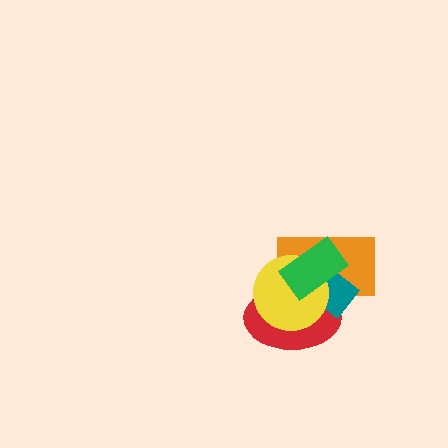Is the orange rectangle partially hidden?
Yes, it is partially covered by another shape.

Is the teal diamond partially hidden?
Yes, it is partially covered by another shape.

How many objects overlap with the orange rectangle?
4 objects overlap with the orange rectangle.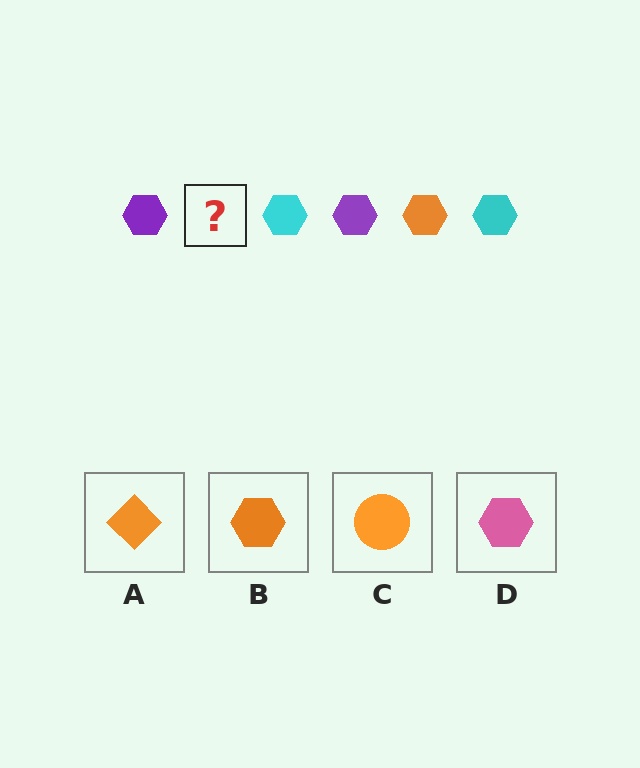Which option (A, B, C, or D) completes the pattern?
B.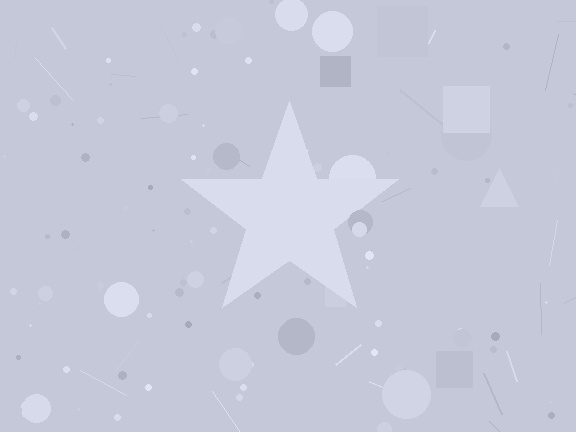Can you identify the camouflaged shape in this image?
The camouflaged shape is a star.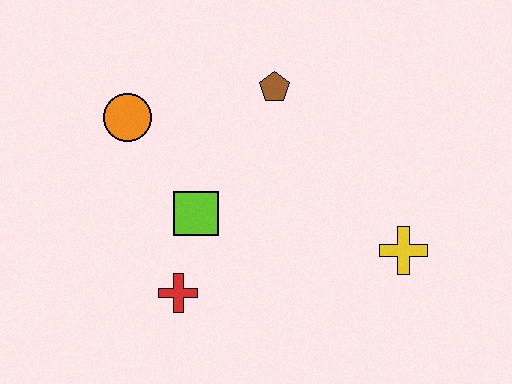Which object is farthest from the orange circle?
The yellow cross is farthest from the orange circle.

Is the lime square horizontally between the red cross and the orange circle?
No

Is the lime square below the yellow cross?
No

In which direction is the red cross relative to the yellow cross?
The red cross is to the left of the yellow cross.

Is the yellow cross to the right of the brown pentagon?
Yes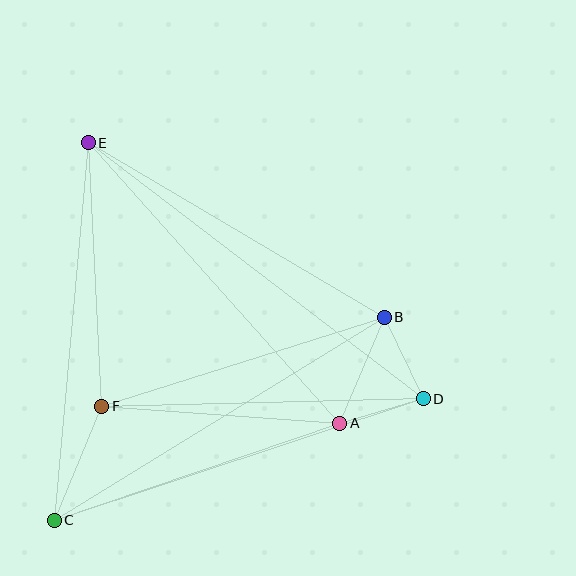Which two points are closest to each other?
Points A and D are closest to each other.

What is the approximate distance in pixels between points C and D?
The distance between C and D is approximately 388 pixels.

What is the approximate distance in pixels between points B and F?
The distance between B and F is approximately 296 pixels.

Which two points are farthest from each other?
Points D and E are farthest from each other.